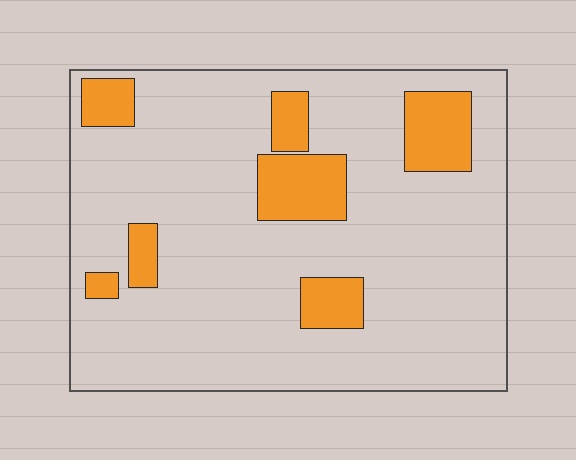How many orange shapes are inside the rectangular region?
7.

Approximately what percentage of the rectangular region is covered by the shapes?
Approximately 15%.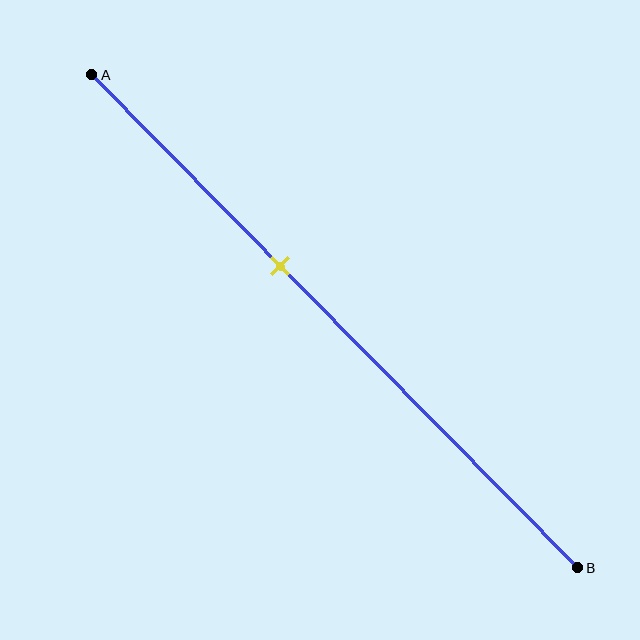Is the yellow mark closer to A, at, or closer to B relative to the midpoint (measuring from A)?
The yellow mark is closer to point A than the midpoint of segment AB.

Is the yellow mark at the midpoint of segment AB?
No, the mark is at about 40% from A, not at the 50% midpoint.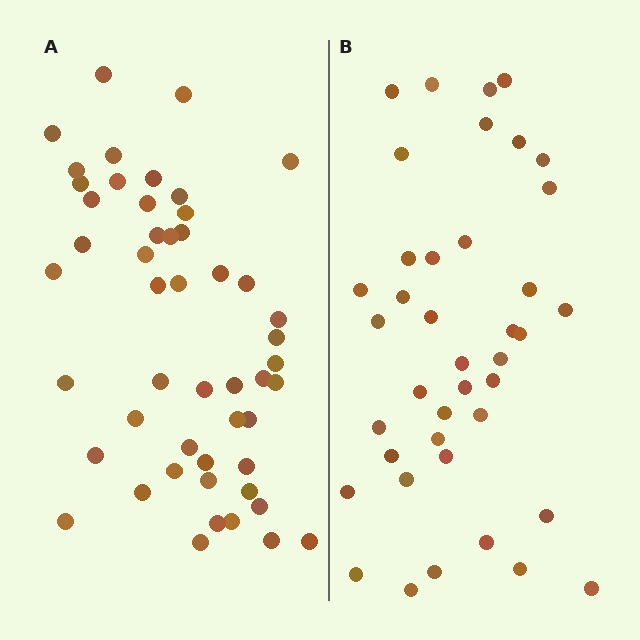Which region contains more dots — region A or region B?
Region A (the left region) has more dots.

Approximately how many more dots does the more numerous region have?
Region A has roughly 10 or so more dots than region B.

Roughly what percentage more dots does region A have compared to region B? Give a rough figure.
About 25% more.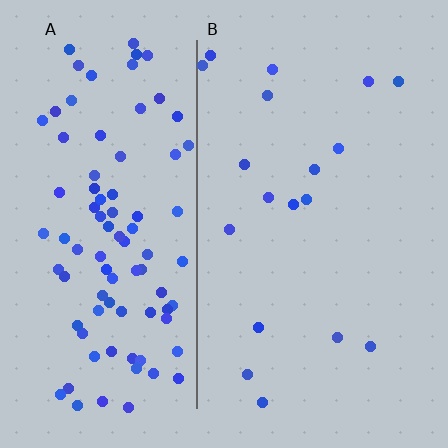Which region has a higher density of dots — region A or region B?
A (the left).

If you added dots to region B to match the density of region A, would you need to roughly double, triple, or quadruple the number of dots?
Approximately quadruple.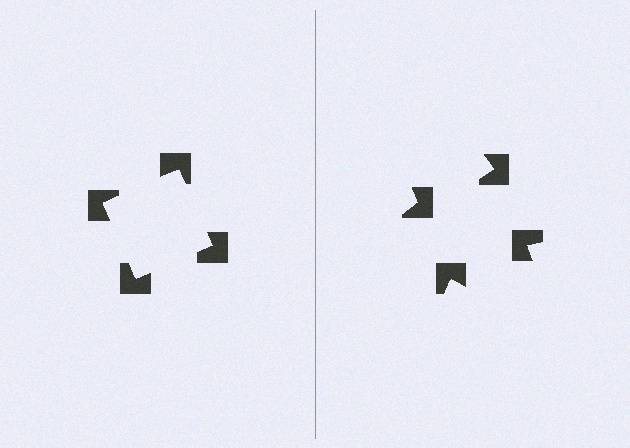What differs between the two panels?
The notched squares are positioned identically on both sides; only the wedge orientations differ. On the left they align to a square; on the right they are misaligned.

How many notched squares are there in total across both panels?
8 — 4 on each side.